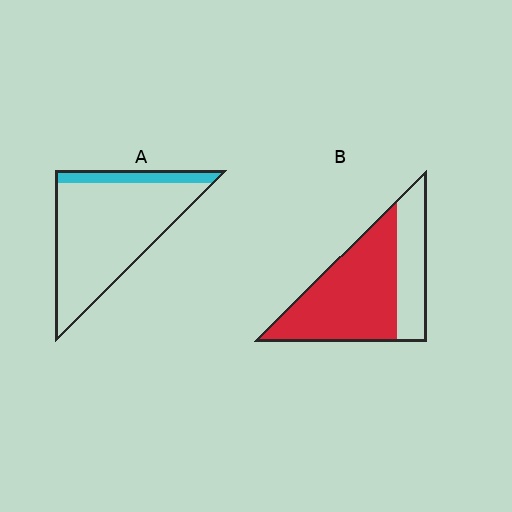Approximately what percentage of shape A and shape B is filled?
A is approximately 15% and B is approximately 70%.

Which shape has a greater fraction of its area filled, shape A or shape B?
Shape B.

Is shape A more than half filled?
No.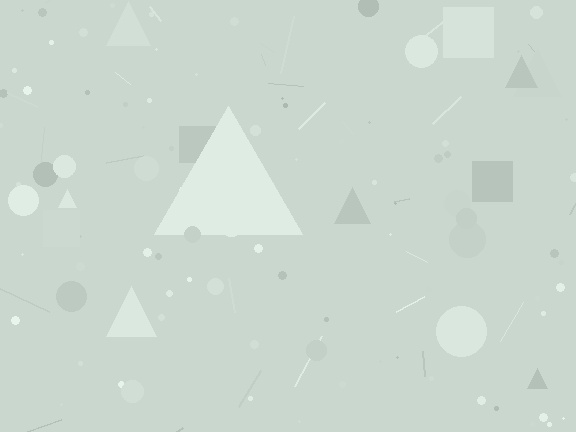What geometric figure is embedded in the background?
A triangle is embedded in the background.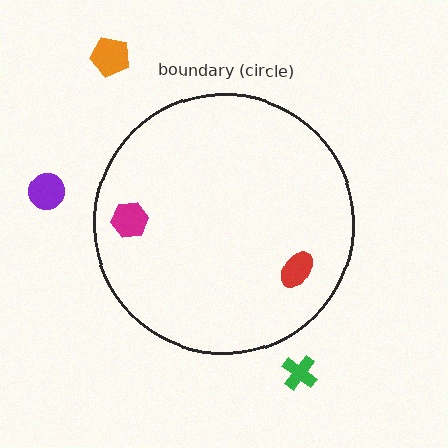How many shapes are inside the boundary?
2 inside, 3 outside.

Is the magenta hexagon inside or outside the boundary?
Inside.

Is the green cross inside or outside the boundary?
Outside.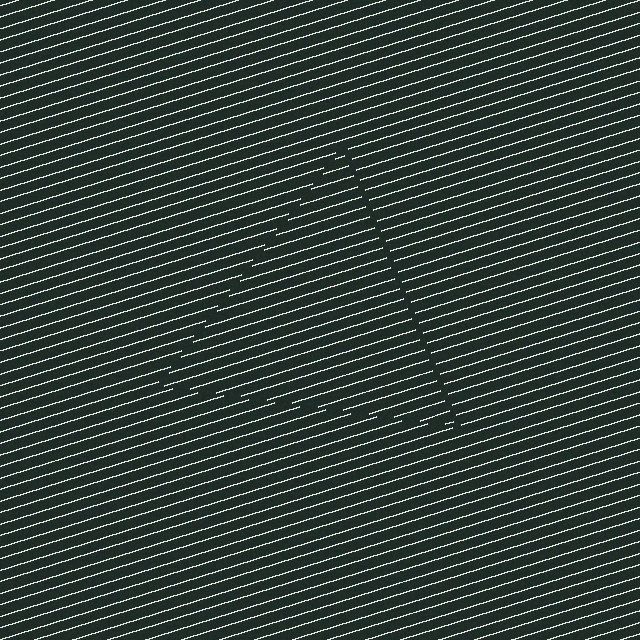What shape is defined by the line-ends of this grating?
An illusory triangle. The interior of the shape contains the same grating, shifted by half a period — the contour is defined by the phase discontinuity where line-ends from the inner and outer gratings abut.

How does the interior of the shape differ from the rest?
The interior of the shape contains the same grating, shifted by half a period — the contour is defined by the phase discontinuity where line-ends from the inner and outer gratings abut.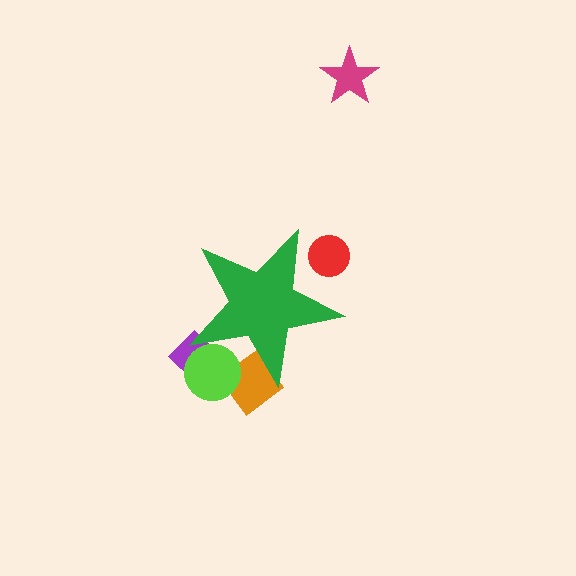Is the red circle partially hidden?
Yes, the red circle is partially hidden behind the green star.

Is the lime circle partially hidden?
Yes, the lime circle is partially hidden behind the green star.